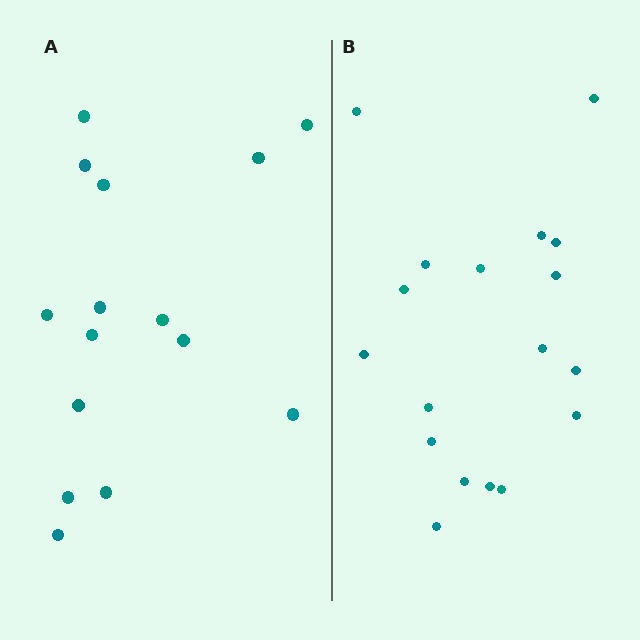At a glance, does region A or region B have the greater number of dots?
Region B (the right region) has more dots.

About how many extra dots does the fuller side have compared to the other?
Region B has just a few more — roughly 2 or 3 more dots than region A.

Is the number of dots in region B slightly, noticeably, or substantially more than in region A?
Region B has only slightly more — the two regions are fairly close. The ratio is roughly 1.2 to 1.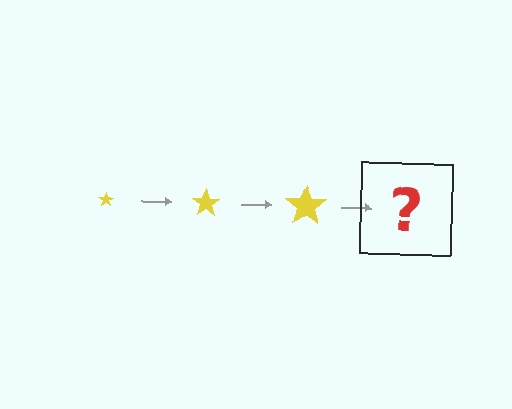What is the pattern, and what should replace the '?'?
The pattern is that the star gets progressively larger each step. The '?' should be a yellow star, larger than the previous one.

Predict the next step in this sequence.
The next step is a yellow star, larger than the previous one.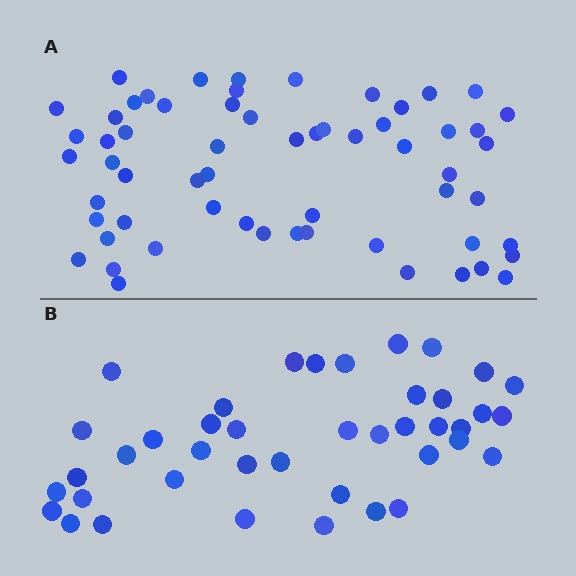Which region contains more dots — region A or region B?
Region A (the top region) has more dots.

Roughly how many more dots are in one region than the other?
Region A has approximately 20 more dots than region B.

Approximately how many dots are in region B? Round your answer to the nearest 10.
About 40 dots. (The exact count is 41, which rounds to 40.)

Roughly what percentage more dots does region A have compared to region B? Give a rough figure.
About 45% more.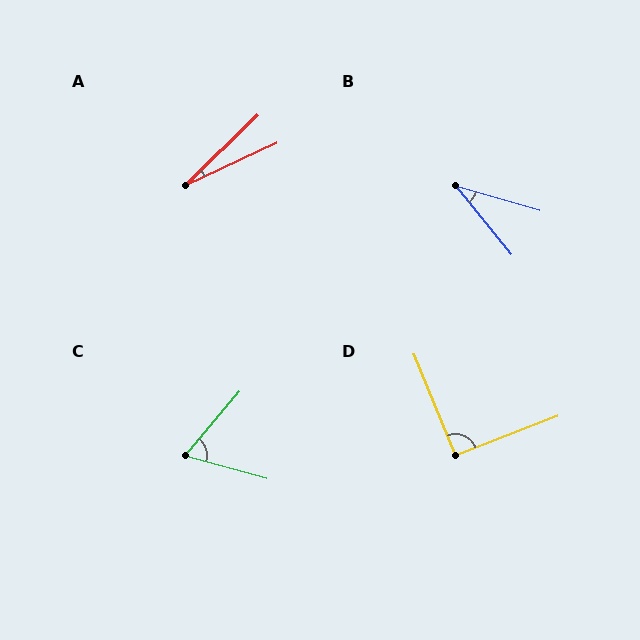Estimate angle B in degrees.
Approximately 35 degrees.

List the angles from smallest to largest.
A (19°), B (35°), C (65°), D (91°).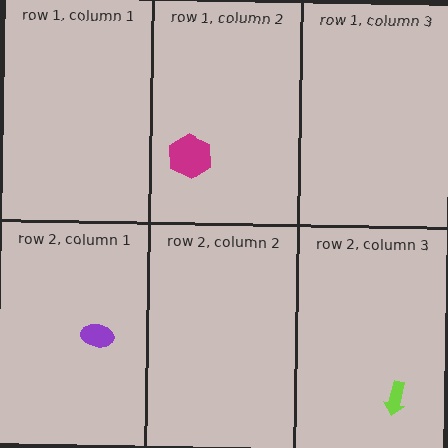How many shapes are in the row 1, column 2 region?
1.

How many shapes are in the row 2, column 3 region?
1.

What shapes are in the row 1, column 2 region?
The magenta hexagon.